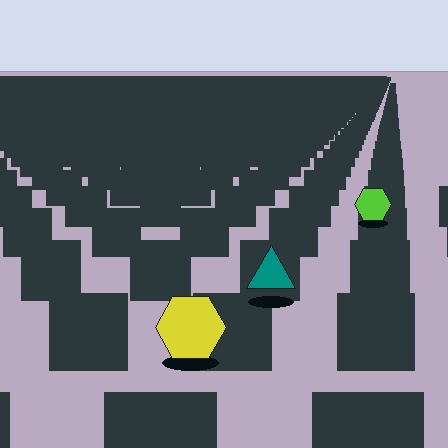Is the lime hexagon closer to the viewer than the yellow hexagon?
No. The yellow hexagon is closer — you can tell from the texture gradient: the ground texture is coarser near it.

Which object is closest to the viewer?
The yellow hexagon is closest. The texture marks near it are larger and more spread out.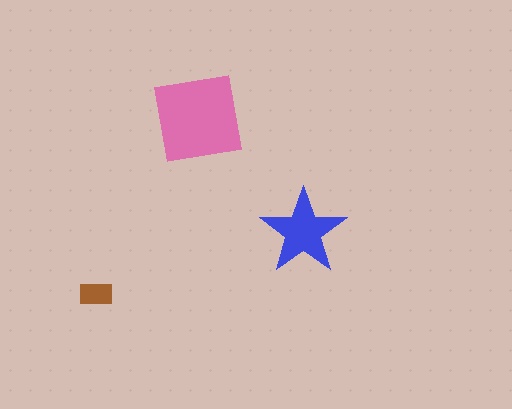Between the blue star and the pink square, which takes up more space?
The pink square.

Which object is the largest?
The pink square.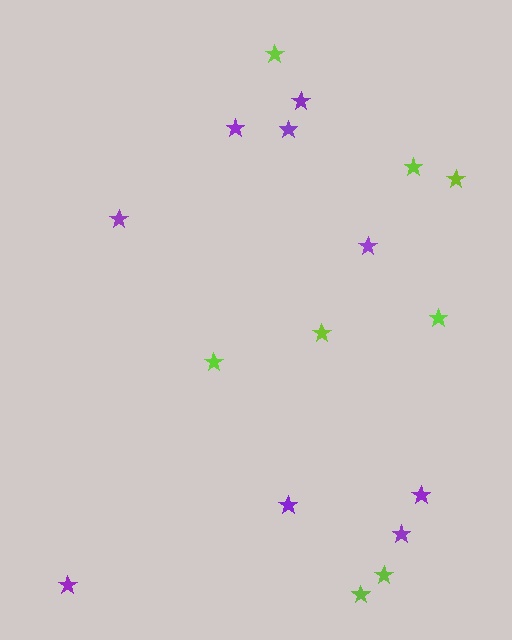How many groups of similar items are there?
There are 2 groups: one group of purple stars (9) and one group of lime stars (8).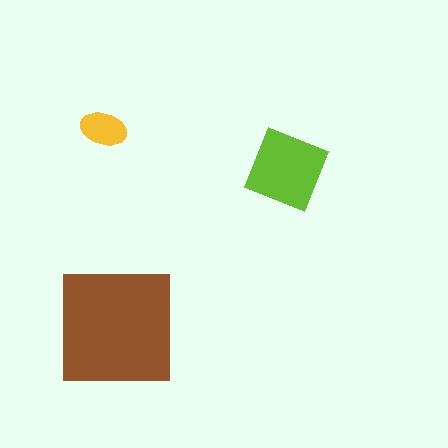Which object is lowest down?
The brown square is bottommost.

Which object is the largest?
The brown square.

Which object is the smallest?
The yellow ellipse.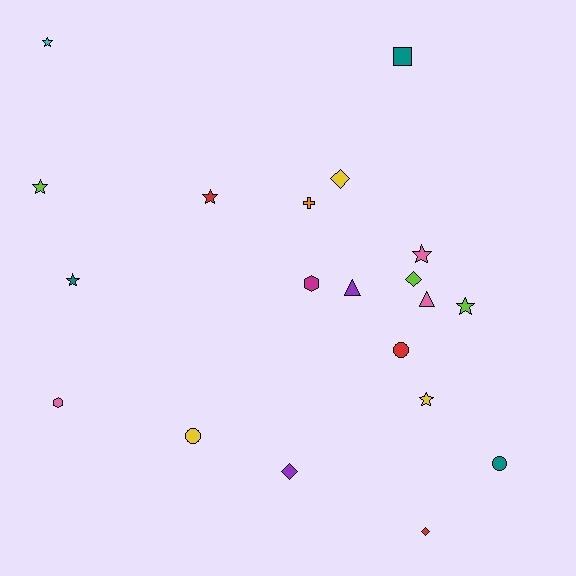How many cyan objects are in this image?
There is 1 cyan object.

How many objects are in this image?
There are 20 objects.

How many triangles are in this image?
There are 2 triangles.